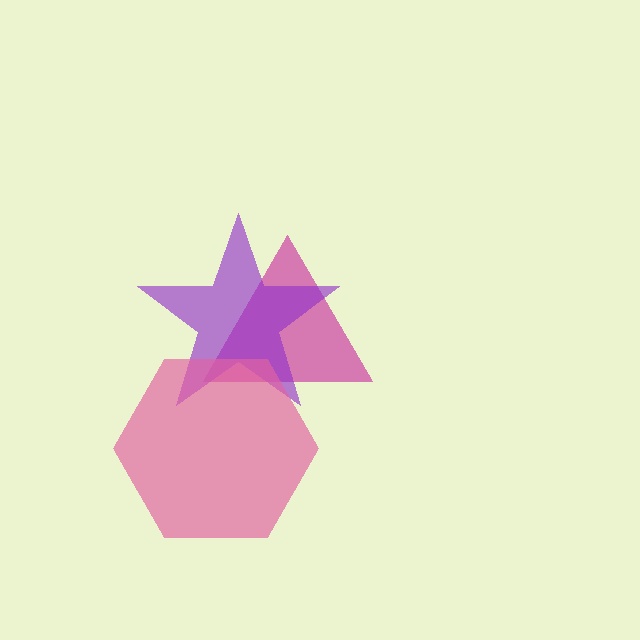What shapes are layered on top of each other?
The layered shapes are: a magenta triangle, a purple star, a pink hexagon.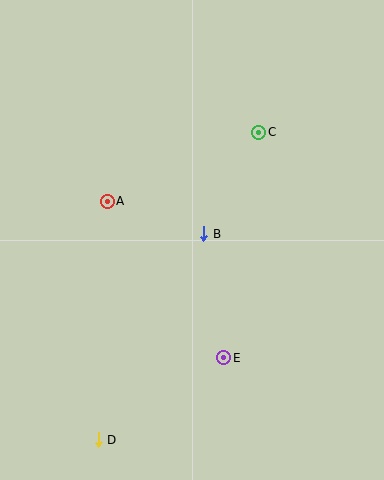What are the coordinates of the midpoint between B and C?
The midpoint between B and C is at (231, 183).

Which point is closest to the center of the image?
Point B at (204, 234) is closest to the center.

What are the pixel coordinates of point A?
Point A is at (107, 201).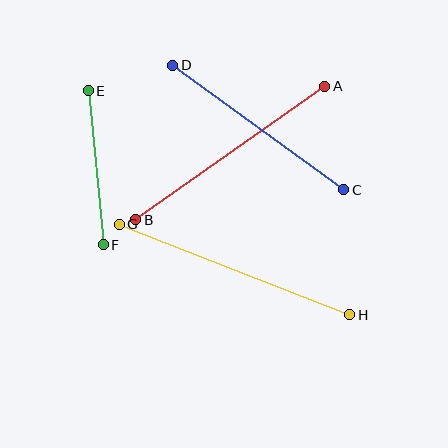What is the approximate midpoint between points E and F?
The midpoint is at approximately (96, 168) pixels.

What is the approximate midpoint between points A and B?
The midpoint is at approximately (230, 153) pixels.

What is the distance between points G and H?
The distance is approximately 248 pixels.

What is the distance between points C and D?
The distance is approximately 211 pixels.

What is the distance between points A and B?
The distance is approximately 231 pixels.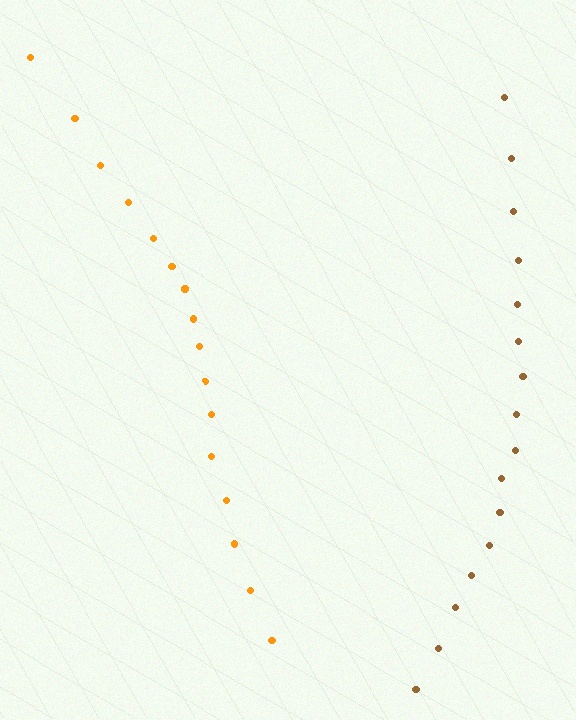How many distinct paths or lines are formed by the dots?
There are 2 distinct paths.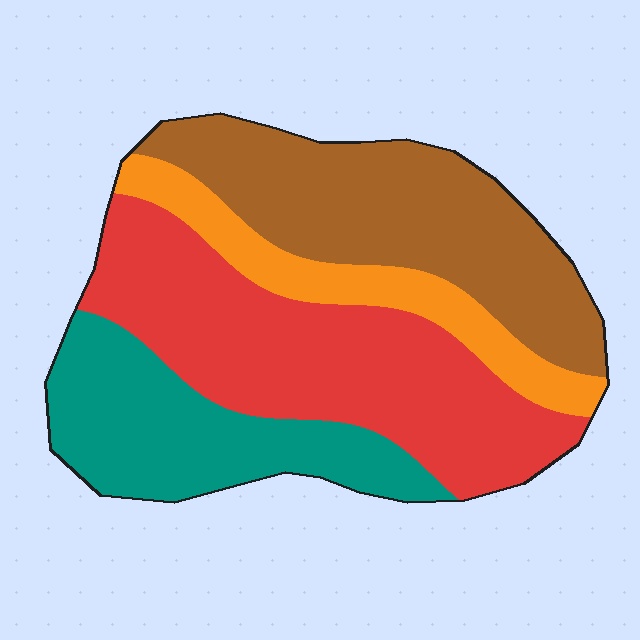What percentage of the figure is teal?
Teal covers roughly 20% of the figure.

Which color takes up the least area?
Orange, at roughly 15%.